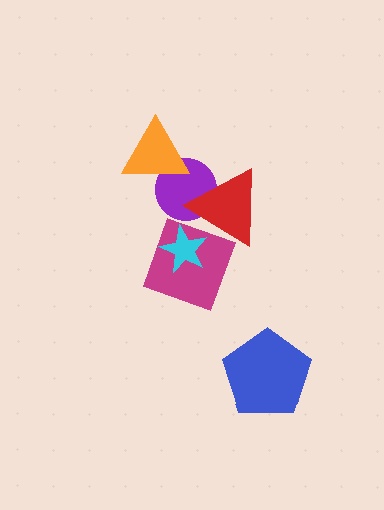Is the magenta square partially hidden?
Yes, it is partially covered by another shape.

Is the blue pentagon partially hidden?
No, no other shape covers it.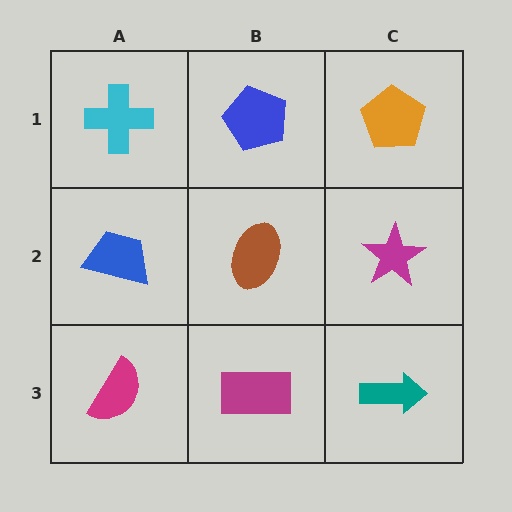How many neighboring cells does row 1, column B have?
3.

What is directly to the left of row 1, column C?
A blue pentagon.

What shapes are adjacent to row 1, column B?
A brown ellipse (row 2, column B), a cyan cross (row 1, column A), an orange pentagon (row 1, column C).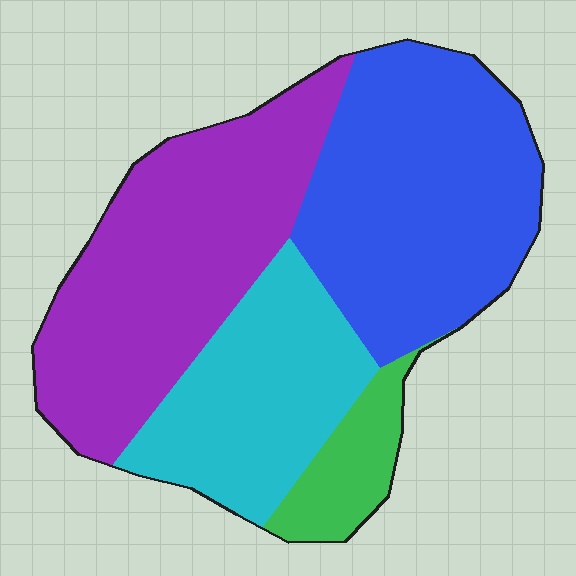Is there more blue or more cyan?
Blue.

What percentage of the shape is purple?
Purple takes up about one third (1/3) of the shape.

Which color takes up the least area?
Green, at roughly 10%.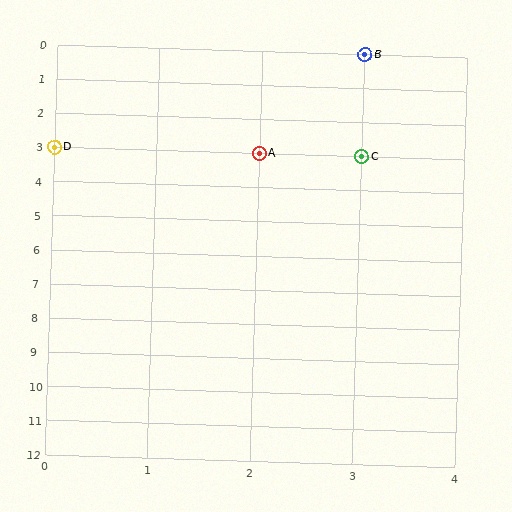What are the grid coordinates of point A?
Point A is at grid coordinates (2, 3).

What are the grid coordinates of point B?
Point B is at grid coordinates (3, 0).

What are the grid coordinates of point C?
Point C is at grid coordinates (3, 3).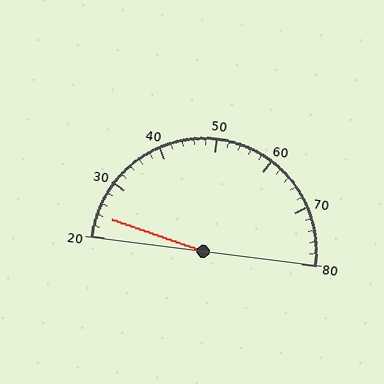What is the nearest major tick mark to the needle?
The nearest major tick mark is 20.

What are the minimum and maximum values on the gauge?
The gauge ranges from 20 to 80.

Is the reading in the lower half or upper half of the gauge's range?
The reading is in the lower half of the range (20 to 80).